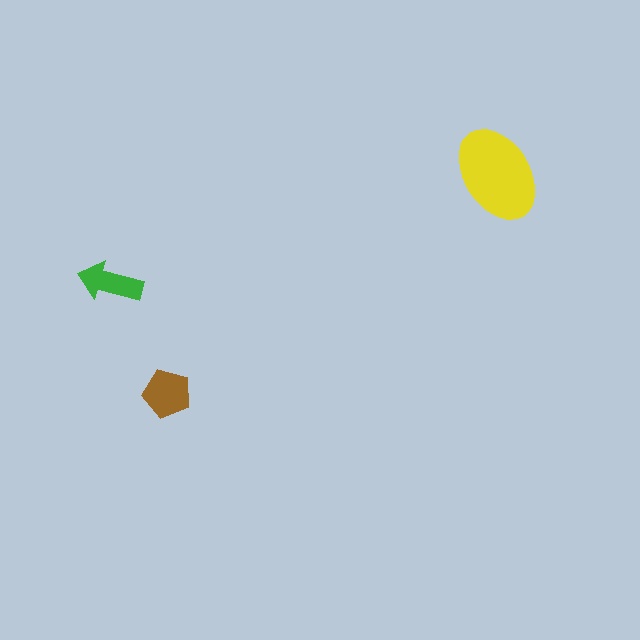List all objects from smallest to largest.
The green arrow, the brown pentagon, the yellow ellipse.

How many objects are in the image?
There are 3 objects in the image.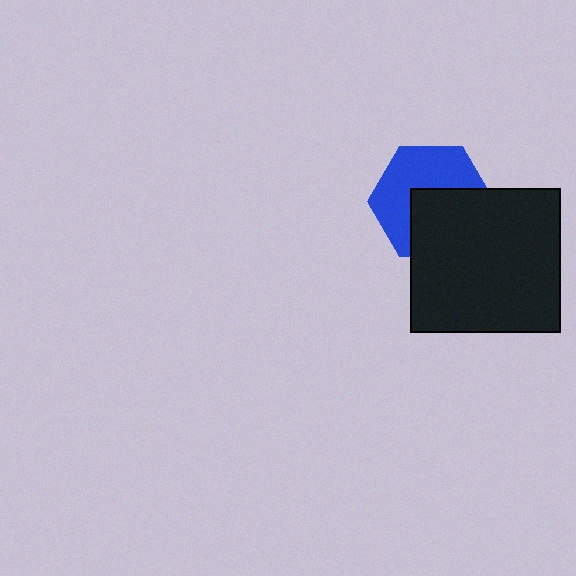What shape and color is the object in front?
The object in front is a black rectangle.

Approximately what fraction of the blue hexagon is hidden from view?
Roughly 47% of the blue hexagon is hidden behind the black rectangle.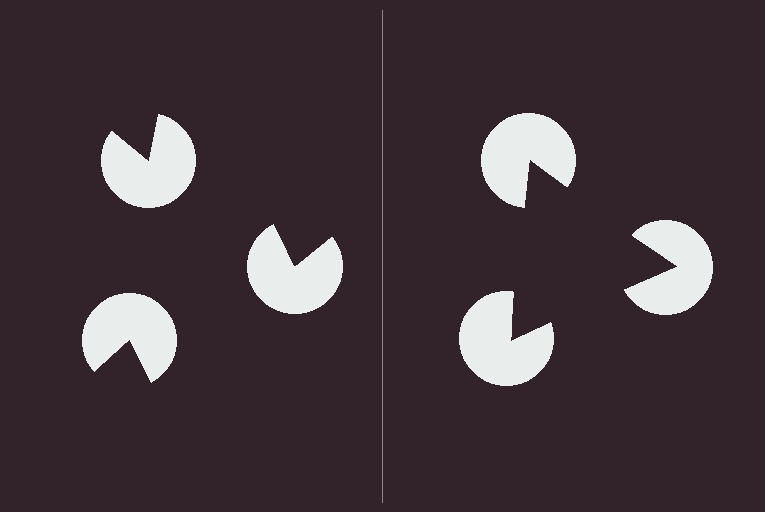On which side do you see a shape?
An illusory triangle appears on the right side. On the left side the wedge cuts are rotated, so no coherent shape forms.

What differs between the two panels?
The pac-man discs are positioned identically on both sides; only the wedge orientations differ. On the right they align to a triangle; on the left they are misaligned.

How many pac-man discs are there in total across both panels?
6 — 3 on each side.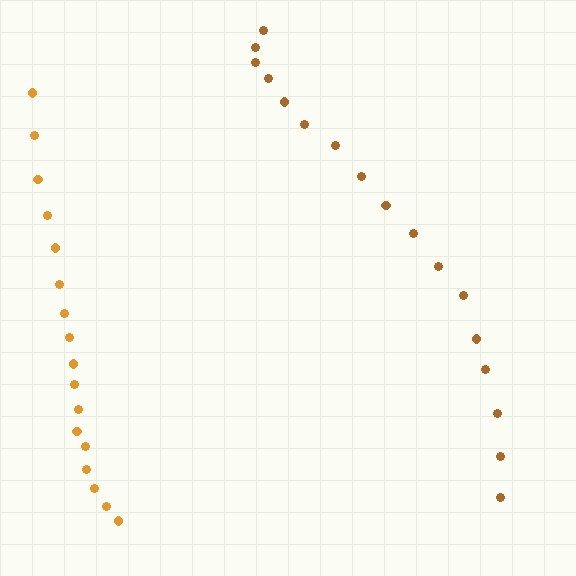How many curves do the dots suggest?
There are 2 distinct paths.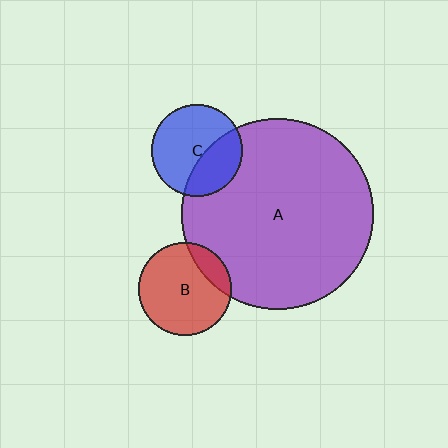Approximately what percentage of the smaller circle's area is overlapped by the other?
Approximately 35%.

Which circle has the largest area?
Circle A (purple).